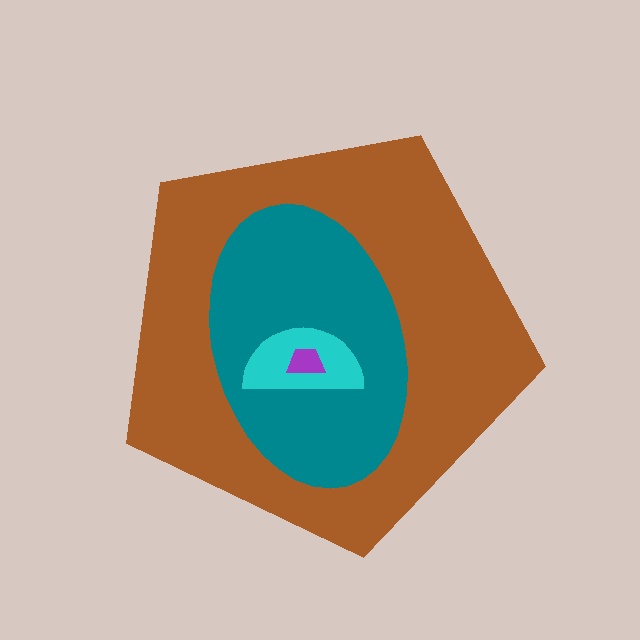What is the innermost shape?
The purple trapezoid.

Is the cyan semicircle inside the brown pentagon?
Yes.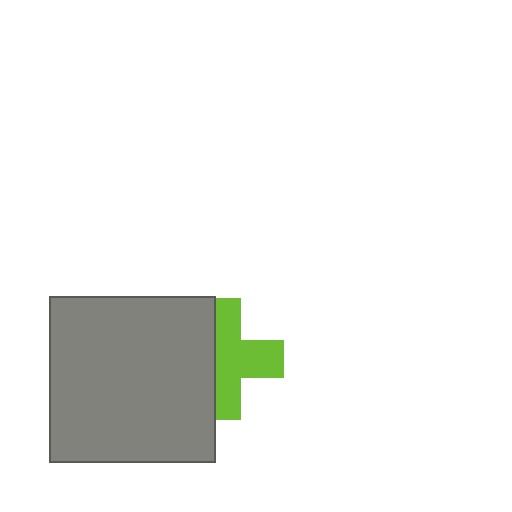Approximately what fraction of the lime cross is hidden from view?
Roughly 39% of the lime cross is hidden behind the gray square.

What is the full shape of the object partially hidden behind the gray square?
The partially hidden object is a lime cross.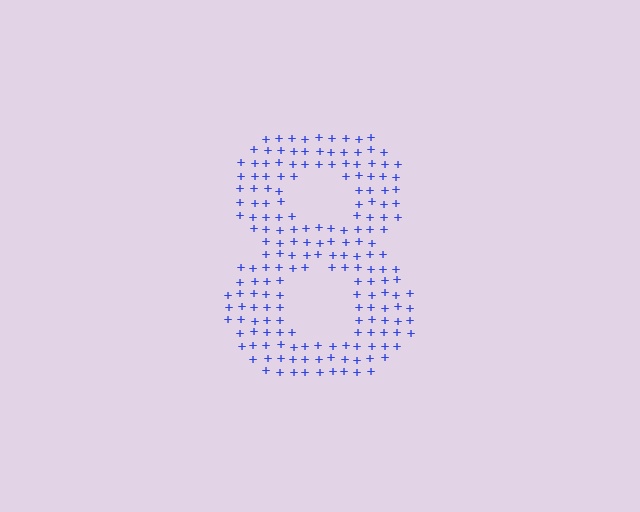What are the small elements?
The small elements are plus signs.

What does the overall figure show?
The overall figure shows the digit 8.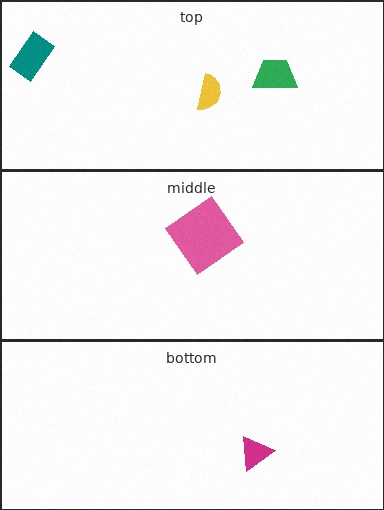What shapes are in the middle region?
The pink diamond.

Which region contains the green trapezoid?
The top region.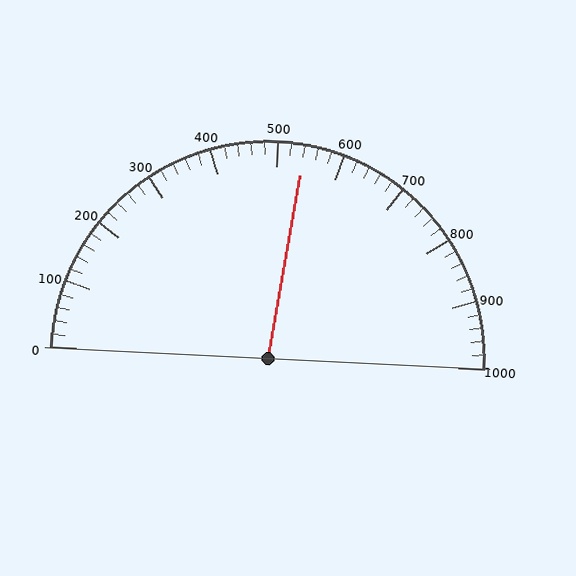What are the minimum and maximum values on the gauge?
The gauge ranges from 0 to 1000.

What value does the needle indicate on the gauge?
The needle indicates approximately 540.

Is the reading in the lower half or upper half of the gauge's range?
The reading is in the upper half of the range (0 to 1000).